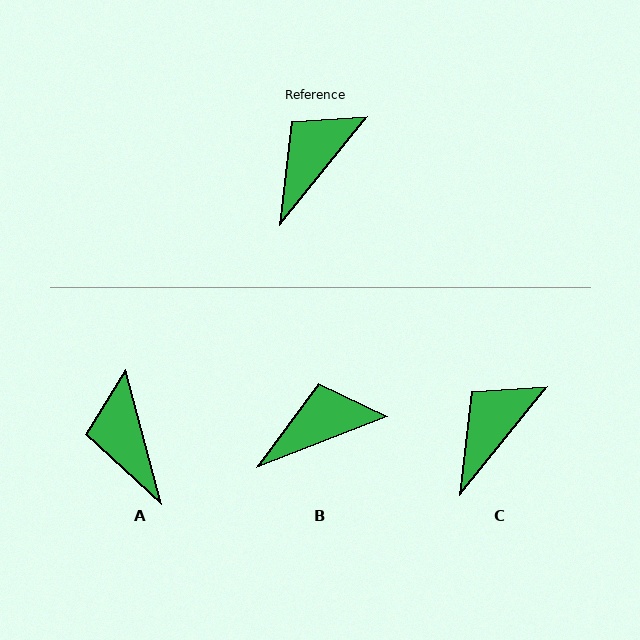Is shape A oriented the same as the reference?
No, it is off by about 54 degrees.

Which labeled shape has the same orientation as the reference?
C.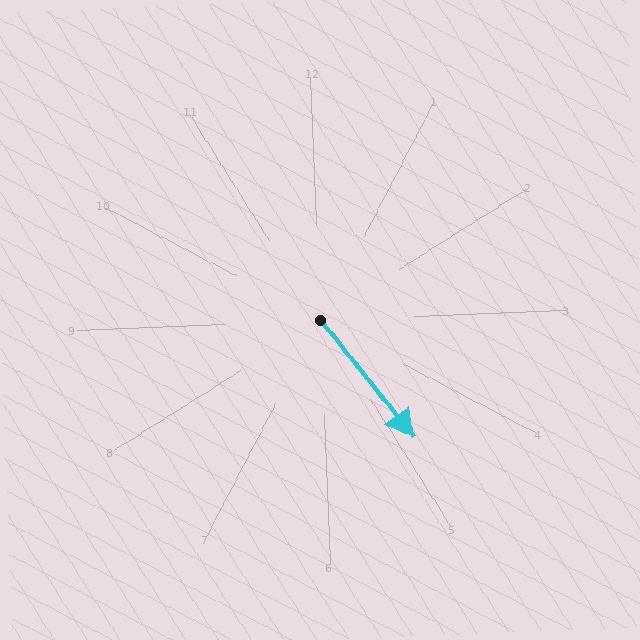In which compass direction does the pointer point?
Southeast.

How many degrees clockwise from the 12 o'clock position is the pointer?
Approximately 144 degrees.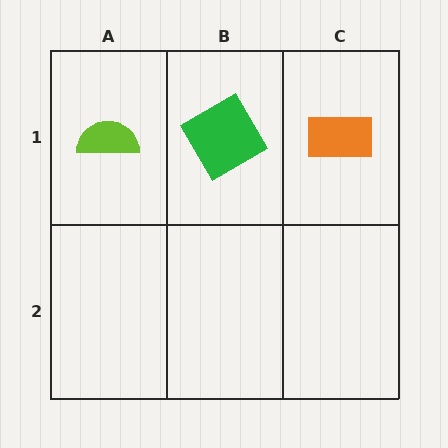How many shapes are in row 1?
3 shapes.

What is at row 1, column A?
A lime semicircle.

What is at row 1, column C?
An orange rectangle.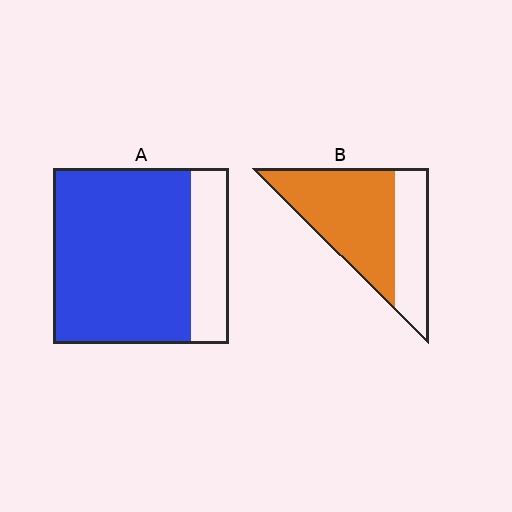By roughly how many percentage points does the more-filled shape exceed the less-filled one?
By roughly 15 percentage points (A over B).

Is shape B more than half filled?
Yes.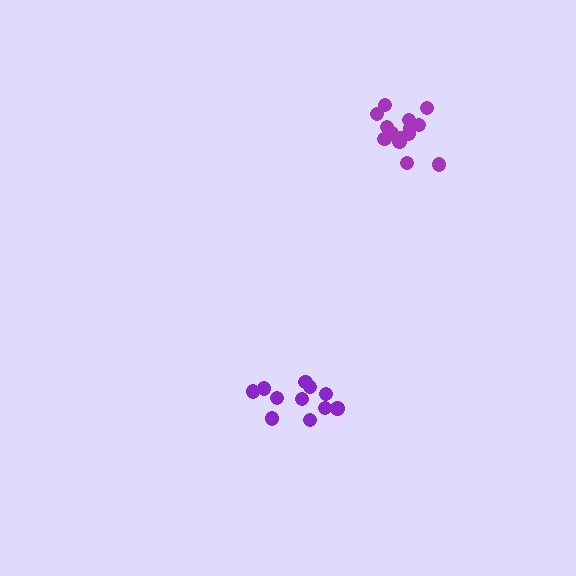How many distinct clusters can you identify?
There are 2 distinct clusters.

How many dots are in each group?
Group 1: 11 dots, Group 2: 15 dots (26 total).